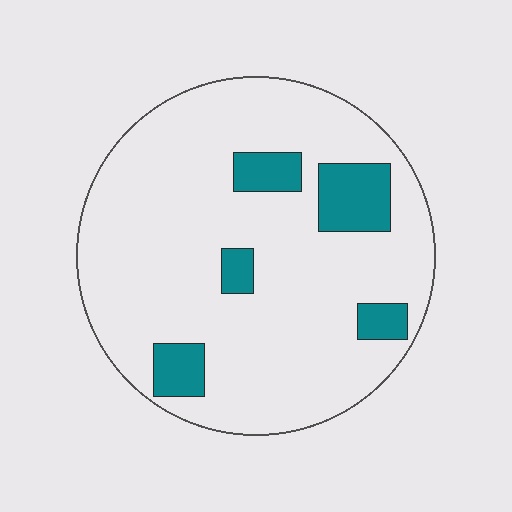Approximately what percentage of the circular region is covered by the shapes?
Approximately 15%.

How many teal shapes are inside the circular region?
5.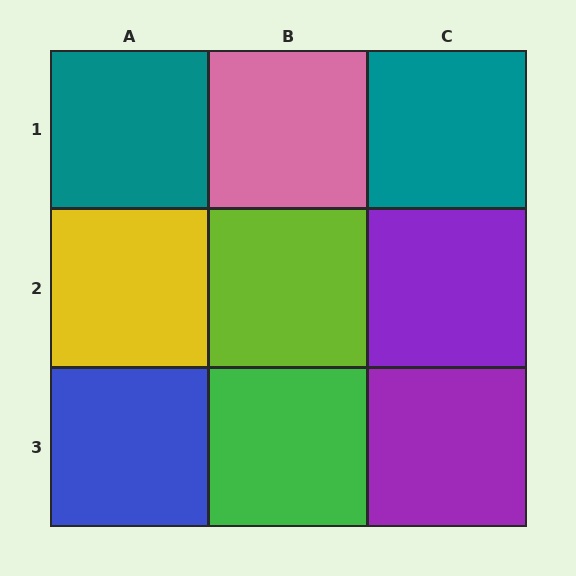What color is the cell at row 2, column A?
Yellow.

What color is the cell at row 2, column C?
Purple.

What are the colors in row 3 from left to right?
Blue, green, purple.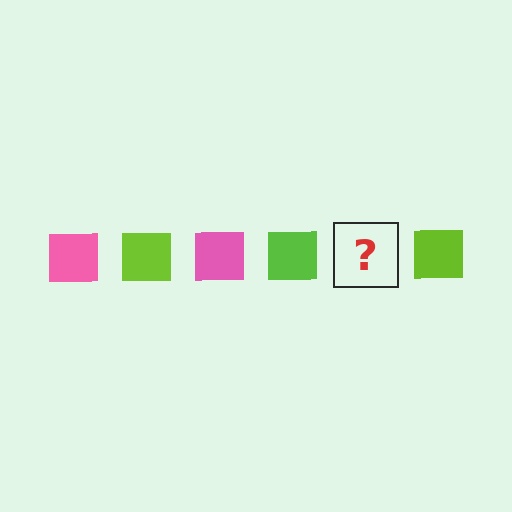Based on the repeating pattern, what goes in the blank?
The blank should be a pink square.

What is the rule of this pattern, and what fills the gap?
The rule is that the pattern cycles through pink, lime squares. The gap should be filled with a pink square.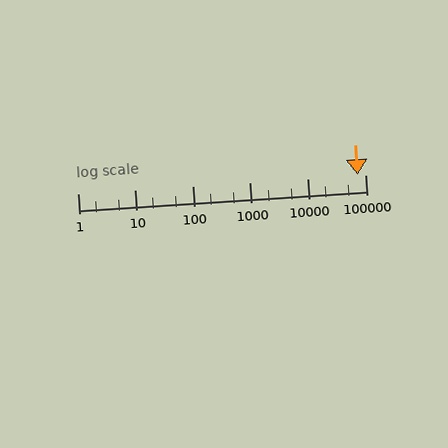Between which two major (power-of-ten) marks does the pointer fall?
The pointer is between 10000 and 100000.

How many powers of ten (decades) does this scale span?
The scale spans 5 decades, from 1 to 100000.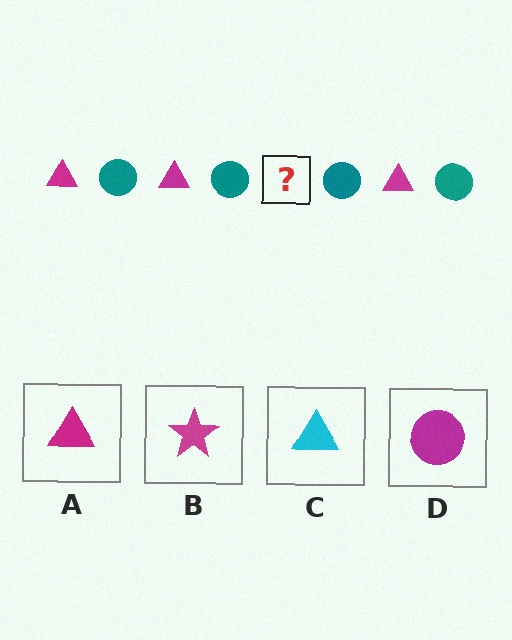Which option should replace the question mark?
Option A.